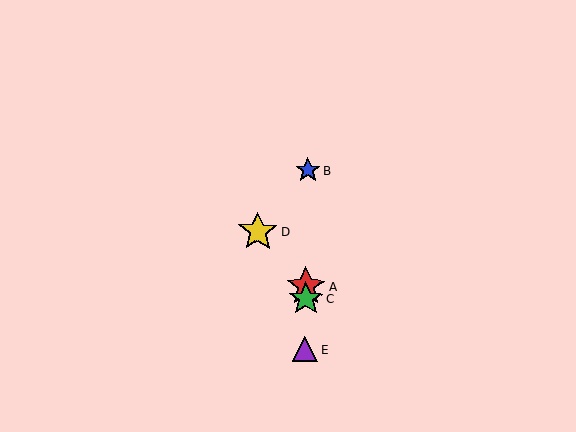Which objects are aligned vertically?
Objects A, B, C, E are aligned vertically.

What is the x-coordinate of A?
Object A is at x≈306.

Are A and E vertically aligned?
Yes, both are at x≈306.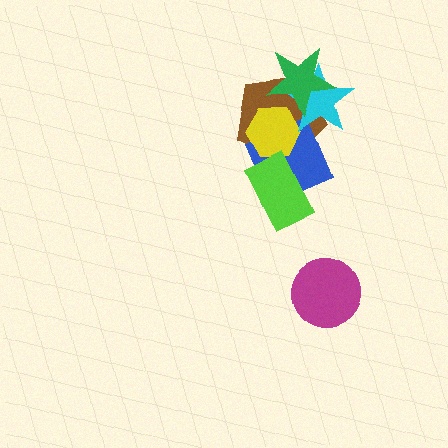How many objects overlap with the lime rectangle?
2 objects overlap with the lime rectangle.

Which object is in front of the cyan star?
The green star is in front of the cyan star.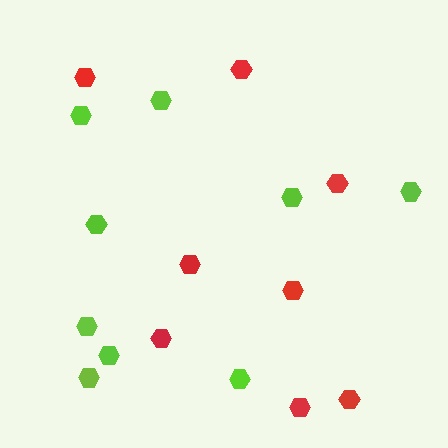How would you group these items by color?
There are 2 groups: one group of red hexagons (8) and one group of lime hexagons (9).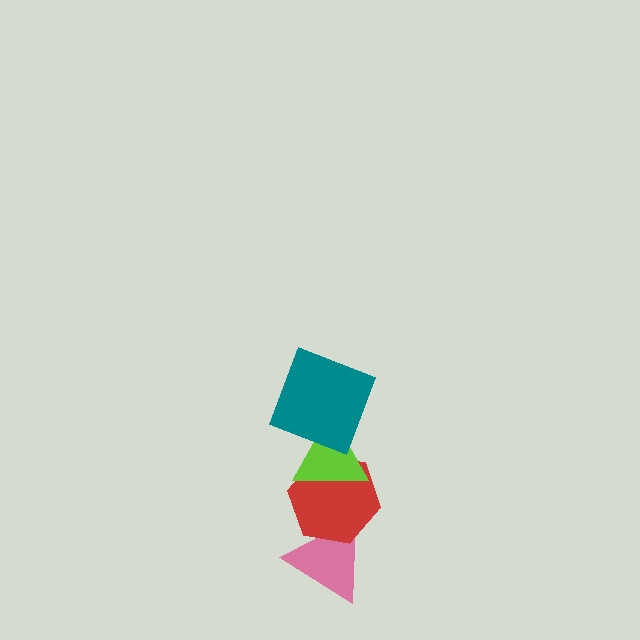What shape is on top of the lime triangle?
The teal square is on top of the lime triangle.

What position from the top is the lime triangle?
The lime triangle is 2nd from the top.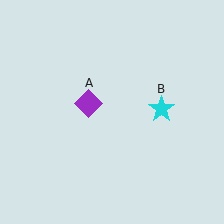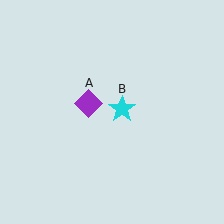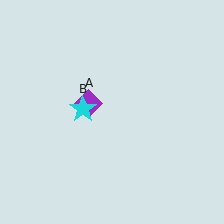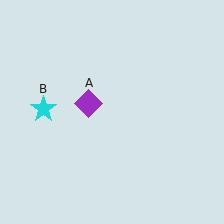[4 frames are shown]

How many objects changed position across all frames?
1 object changed position: cyan star (object B).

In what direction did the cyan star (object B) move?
The cyan star (object B) moved left.